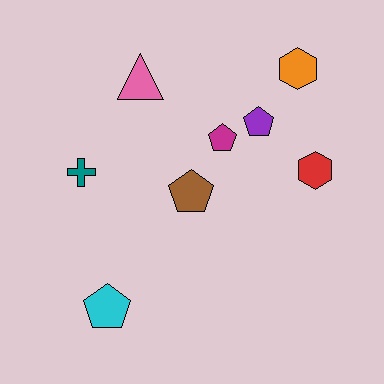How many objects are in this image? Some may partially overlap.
There are 8 objects.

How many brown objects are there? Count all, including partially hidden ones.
There is 1 brown object.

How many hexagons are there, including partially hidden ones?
There are 2 hexagons.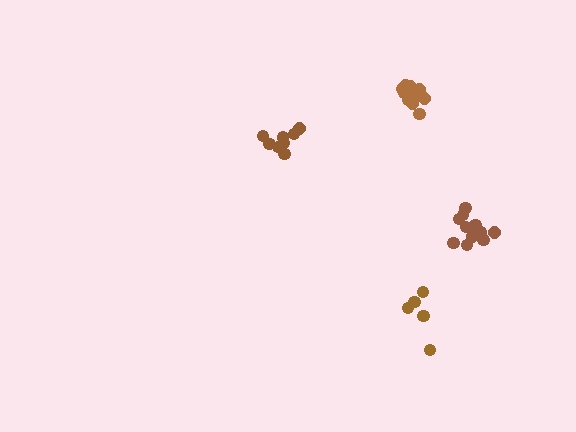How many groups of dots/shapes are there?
There are 4 groups.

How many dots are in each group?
Group 1: 11 dots, Group 2: 8 dots, Group 3: 11 dots, Group 4: 5 dots (35 total).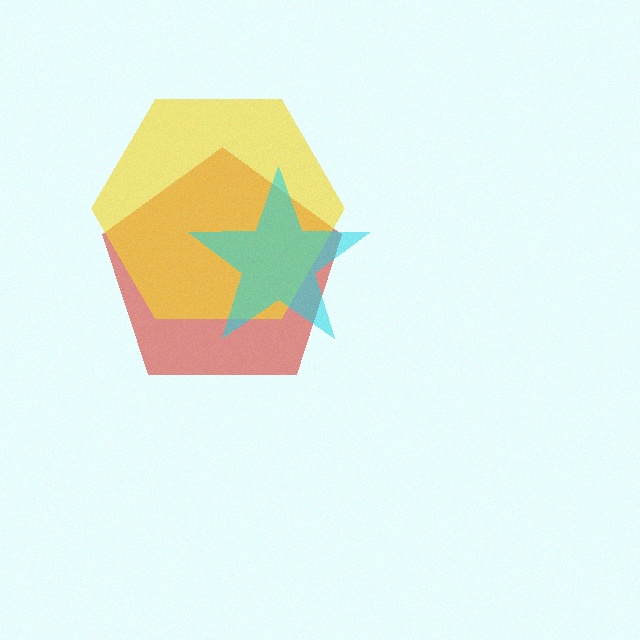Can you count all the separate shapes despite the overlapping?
Yes, there are 3 separate shapes.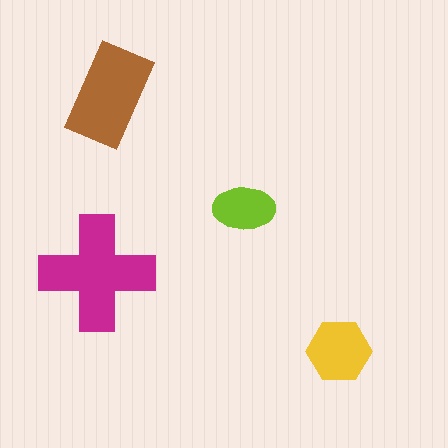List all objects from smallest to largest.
The lime ellipse, the yellow hexagon, the brown rectangle, the magenta cross.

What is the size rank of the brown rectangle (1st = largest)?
2nd.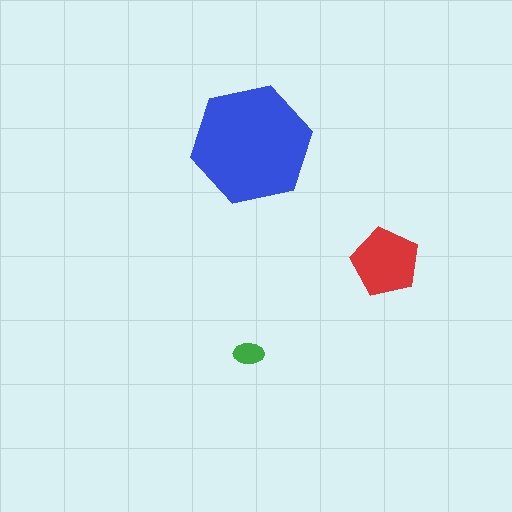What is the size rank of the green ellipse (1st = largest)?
3rd.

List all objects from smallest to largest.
The green ellipse, the red pentagon, the blue hexagon.